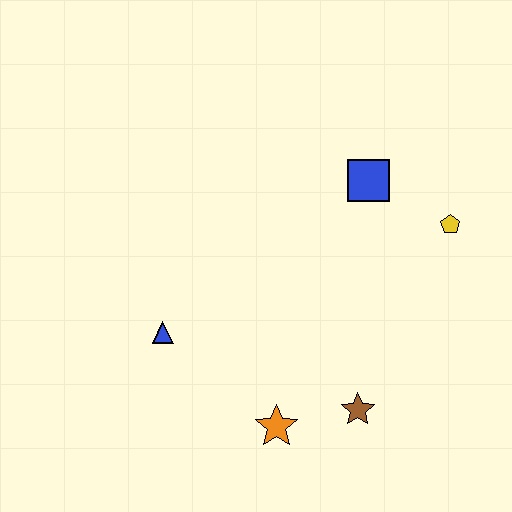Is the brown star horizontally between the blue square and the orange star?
Yes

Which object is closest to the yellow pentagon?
The blue square is closest to the yellow pentagon.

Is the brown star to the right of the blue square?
No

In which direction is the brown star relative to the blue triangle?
The brown star is to the right of the blue triangle.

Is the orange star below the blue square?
Yes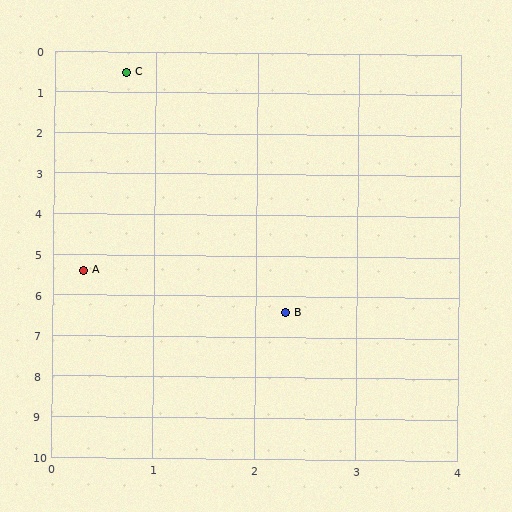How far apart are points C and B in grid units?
Points C and B are about 6.1 grid units apart.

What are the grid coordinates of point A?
Point A is at approximately (0.3, 5.4).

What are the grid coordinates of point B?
Point B is at approximately (2.3, 6.4).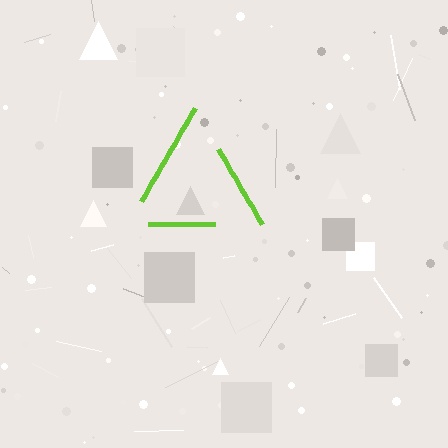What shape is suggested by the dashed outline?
The dashed outline suggests a triangle.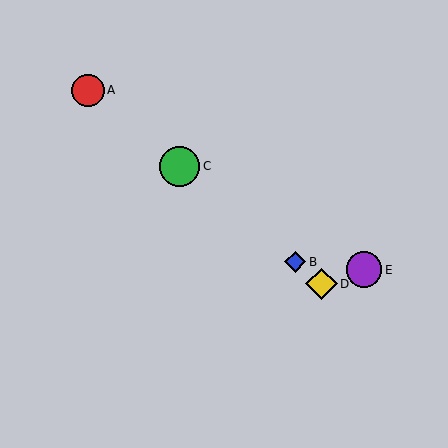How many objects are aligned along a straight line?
4 objects (A, B, C, D) are aligned along a straight line.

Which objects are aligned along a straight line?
Objects A, B, C, D are aligned along a straight line.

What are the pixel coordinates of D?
Object D is at (322, 284).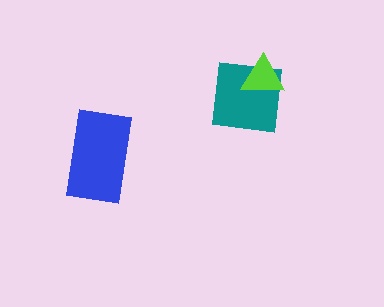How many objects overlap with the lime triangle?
1 object overlaps with the lime triangle.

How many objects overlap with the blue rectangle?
0 objects overlap with the blue rectangle.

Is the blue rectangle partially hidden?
No, no other shape covers it.